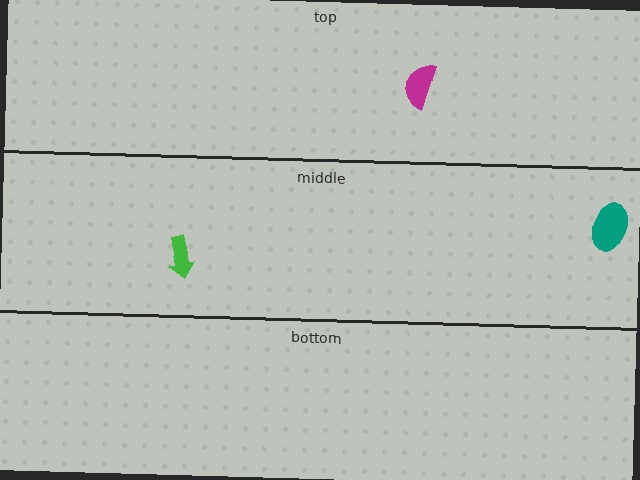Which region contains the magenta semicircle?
The top region.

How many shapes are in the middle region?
2.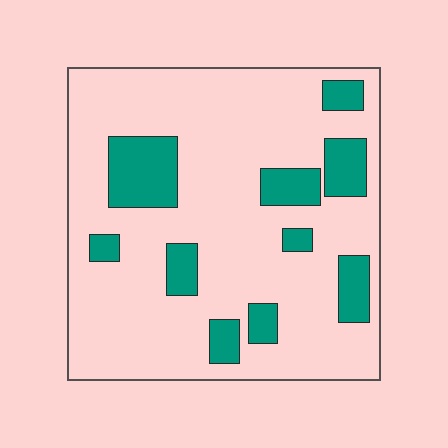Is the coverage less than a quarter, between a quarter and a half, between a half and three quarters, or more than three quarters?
Less than a quarter.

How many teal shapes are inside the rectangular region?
10.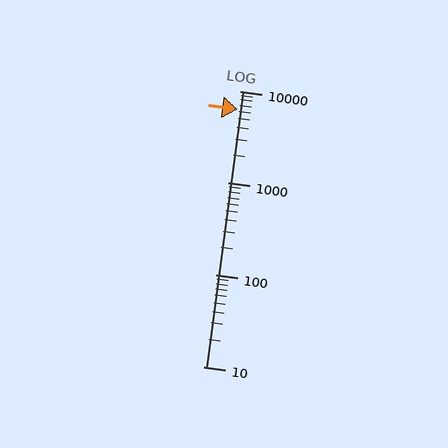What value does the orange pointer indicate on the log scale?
The pointer indicates approximately 6300.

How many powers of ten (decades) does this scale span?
The scale spans 3 decades, from 10 to 10000.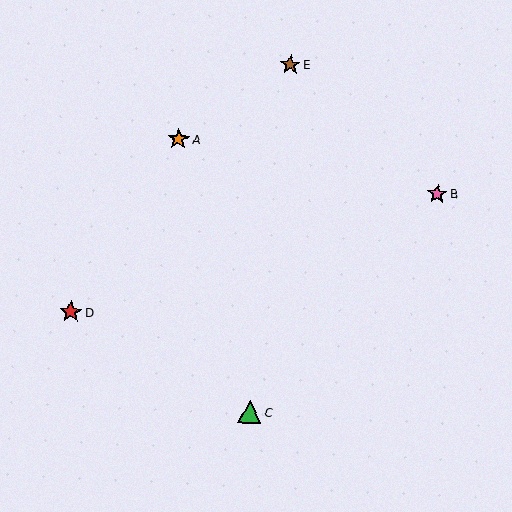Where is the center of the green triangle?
The center of the green triangle is at (250, 412).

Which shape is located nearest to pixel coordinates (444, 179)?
The pink star (labeled B) at (437, 194) is nearest to that location.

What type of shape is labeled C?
Shape C is a green triangle.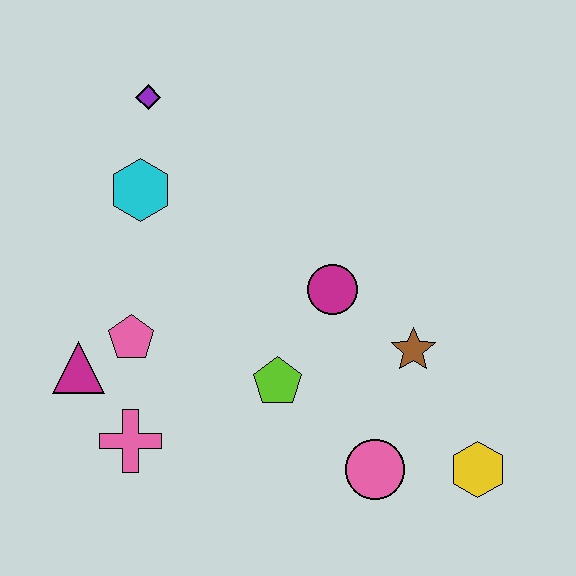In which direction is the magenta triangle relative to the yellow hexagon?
The magenta triangle is to the left of the yellow hexagon.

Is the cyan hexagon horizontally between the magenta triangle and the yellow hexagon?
Yes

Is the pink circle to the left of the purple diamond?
No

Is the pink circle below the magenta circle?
Yes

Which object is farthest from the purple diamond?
The yellow hexagon is farthest from the purple diamond.